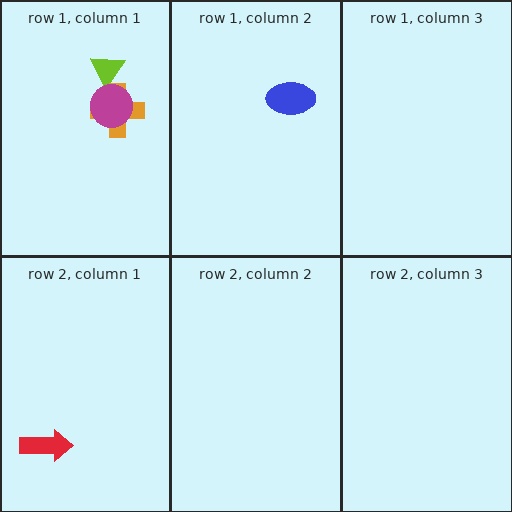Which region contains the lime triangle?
The row 1, column 1 region.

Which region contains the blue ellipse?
The row 1, column 2 region.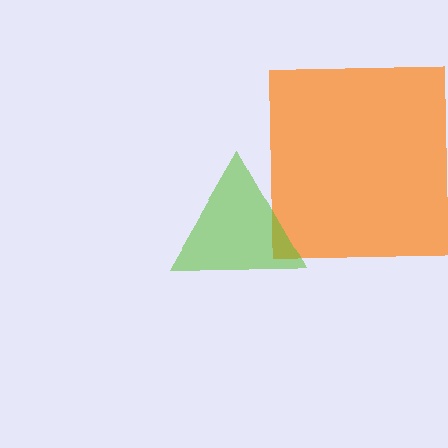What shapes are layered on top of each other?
The layered shapes are: an orange square, a lime triangle.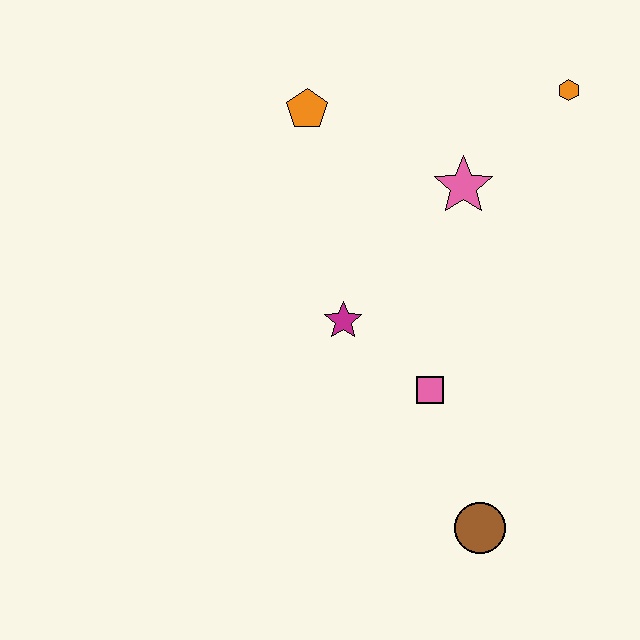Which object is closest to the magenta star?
The pink square is closest to the magenta star.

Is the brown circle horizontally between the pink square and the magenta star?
No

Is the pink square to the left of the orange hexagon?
Yes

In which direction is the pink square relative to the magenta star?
The pink square is to the right of the magenta star.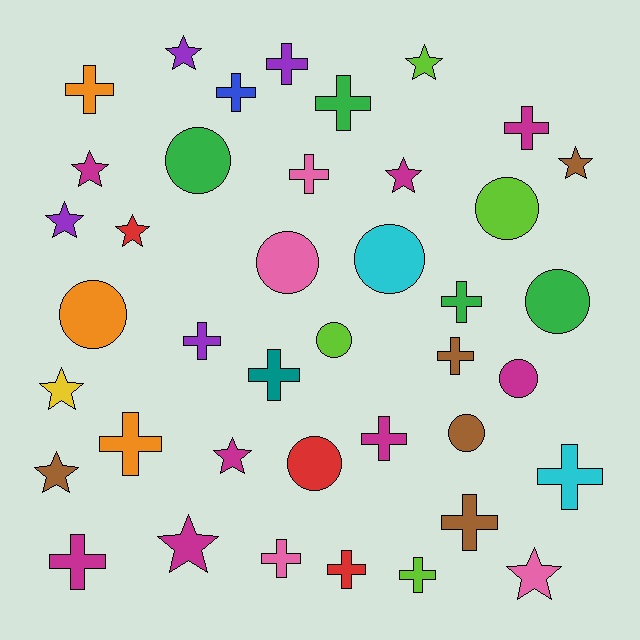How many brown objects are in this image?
There are 5 brown objects.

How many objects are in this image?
There are 40 objects.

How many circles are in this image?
There are 10 circles.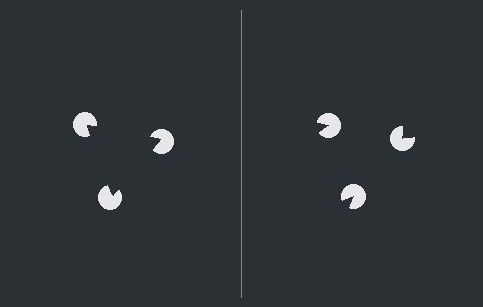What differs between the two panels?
The pac-man discs are positioned identically on both sides; only the wedge orientations differ. On the left they align to a triangle; on the right they are misaligned.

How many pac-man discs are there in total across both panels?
6 — 3 on each side.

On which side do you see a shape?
An illusory triangle appears on the left side. On the right side the wedge cuts are rotated, so no coherent shape forms.